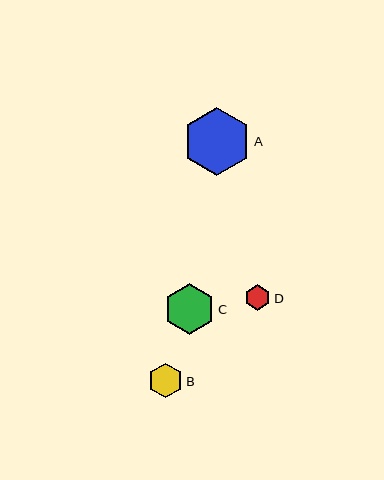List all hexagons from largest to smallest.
From largest to smallest: A, C, B, D.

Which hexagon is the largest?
Hexagon A is the largest with a size of approximately 68 pixels.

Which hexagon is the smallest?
Hexagon D is the smallest with a size of approximately 26 pixels.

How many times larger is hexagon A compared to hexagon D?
Hexagon A is approximately 2.7 times the size of hexagon D.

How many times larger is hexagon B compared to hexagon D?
Hexagon B is approximately 1.3 times the size of hexagon D.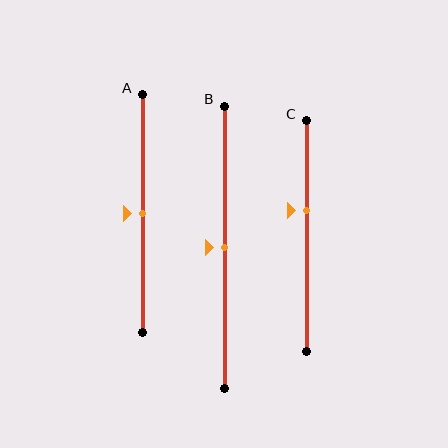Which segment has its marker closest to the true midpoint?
Segment A has its marker closest to the true midpoint.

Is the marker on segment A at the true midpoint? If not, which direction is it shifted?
Yes, the marker on segment A is at the true midpoint.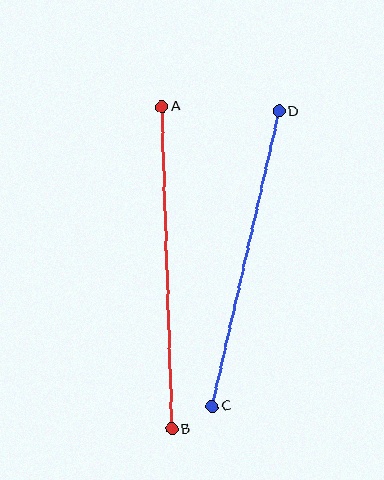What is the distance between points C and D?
The distance is approximately 303 pixels.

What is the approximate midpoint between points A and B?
The midpoint is at approximately (167, 268) pixels.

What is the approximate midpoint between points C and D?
The midpoint is at approximately (245, 259) pixels.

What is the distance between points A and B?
The distance is approximately 322 pixels.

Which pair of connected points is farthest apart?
Points A and B are farthest apart.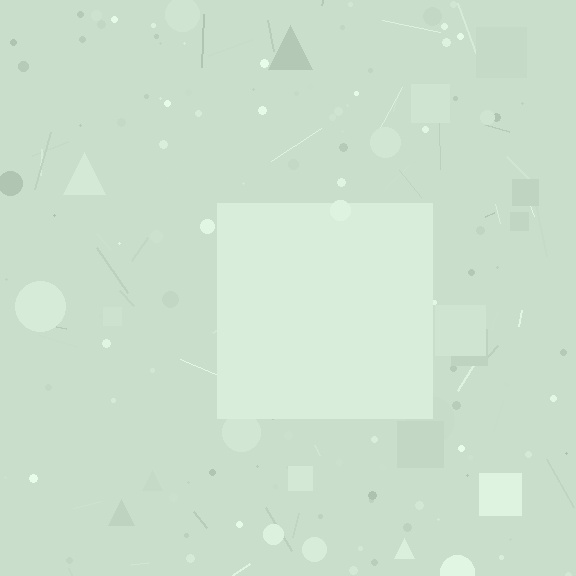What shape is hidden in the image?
A square is hidden in the image.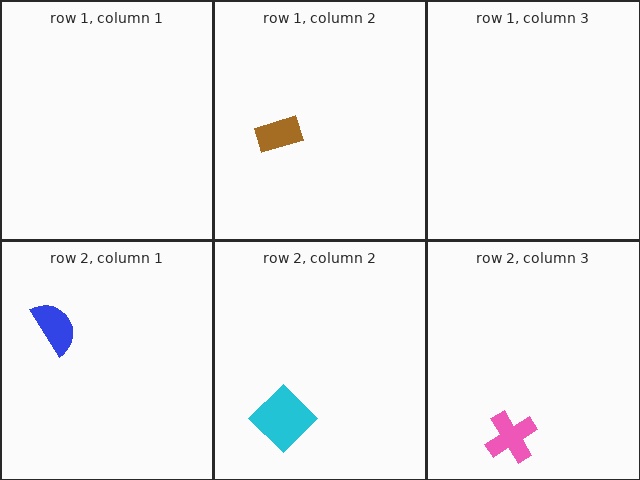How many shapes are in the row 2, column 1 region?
1.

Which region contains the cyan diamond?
The row 2, column 2 region.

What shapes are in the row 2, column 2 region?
The cyan diamond.